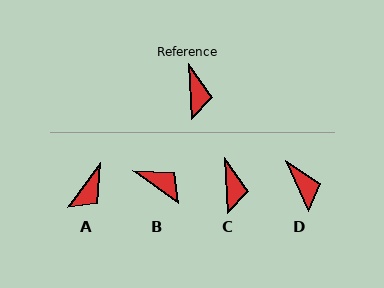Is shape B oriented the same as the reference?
No, it is off by about 52 degrees.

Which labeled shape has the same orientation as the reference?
C.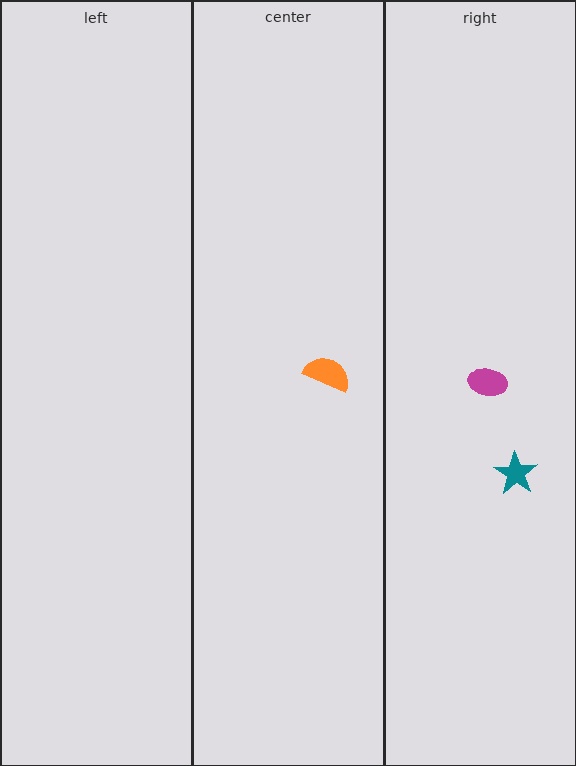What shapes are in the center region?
The orange semicircle.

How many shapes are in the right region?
2.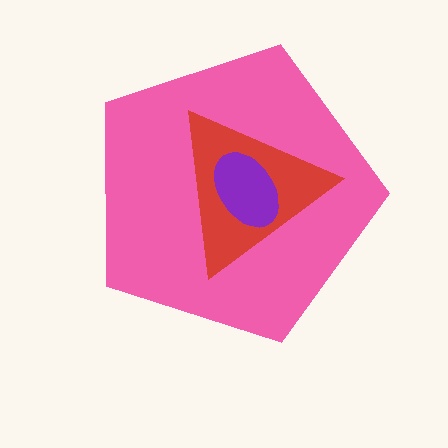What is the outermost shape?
The pink pentagon.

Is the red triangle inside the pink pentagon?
Yes.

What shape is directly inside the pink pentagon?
The red triangle.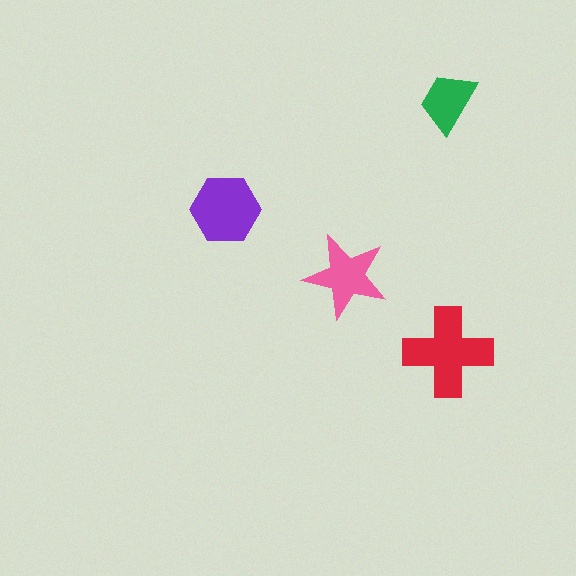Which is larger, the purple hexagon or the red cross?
The red cross.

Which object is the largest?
The red cross.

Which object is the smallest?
The green trapezoid.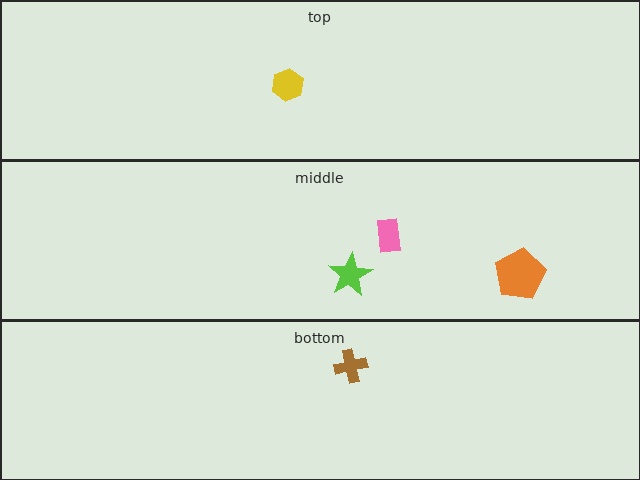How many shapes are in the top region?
1.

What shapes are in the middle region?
The pink rectangle, the orange pentagon, the lime star.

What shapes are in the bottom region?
The brown cross.